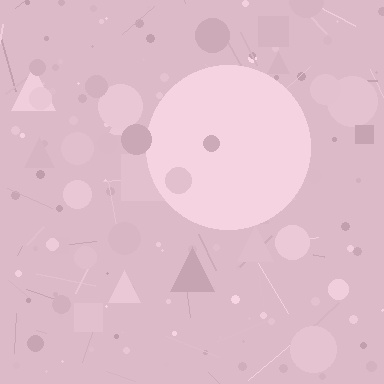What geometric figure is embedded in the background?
A circle is embedded in the background.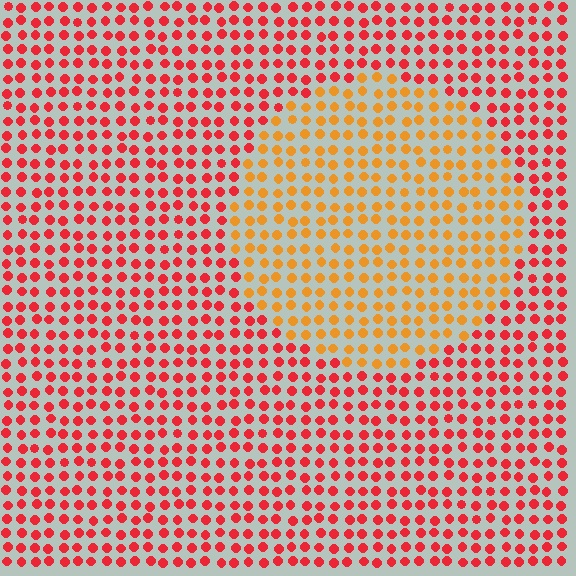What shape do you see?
I see a circle.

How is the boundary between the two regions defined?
The boundary is defined purely by a slight shift in hue (about 39 degrees). Spacing, size, and orientation are identical on both sides.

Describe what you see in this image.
The image is filled with small red elements in a uniform arrangement. A circle-shaped region is visible where the elements are tinted to a slightly different hue, forming a subtle color boundary.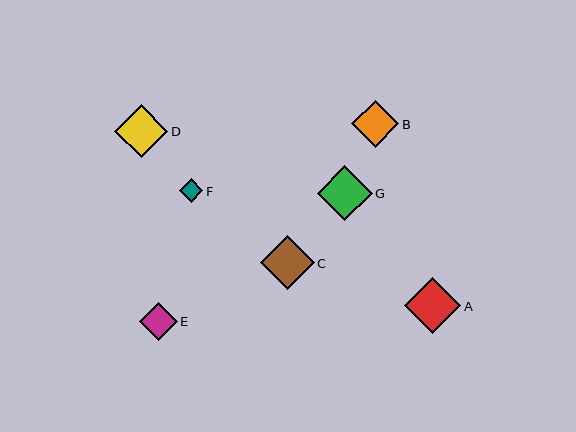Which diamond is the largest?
Diamond A is the largest with a size of approximately 56 pixels.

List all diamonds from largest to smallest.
From largest to smallest: A, G, C, D, B, E, F.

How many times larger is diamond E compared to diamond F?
Diamond E is approximately 1.6 times the size of diamond F.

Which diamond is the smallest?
Diamond F is the smallest with a size of approximately 24 pixels.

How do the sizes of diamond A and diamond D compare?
Diamond A and diamond D are approximately the same size.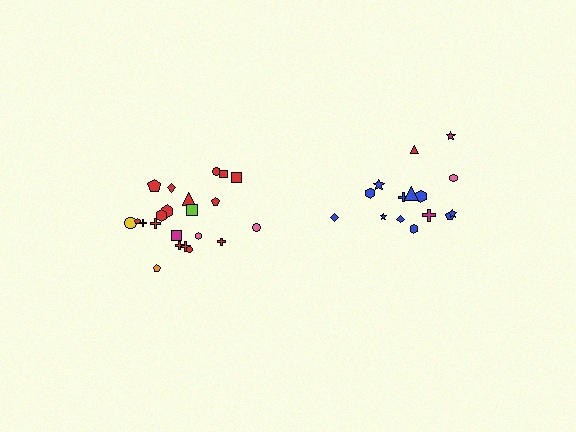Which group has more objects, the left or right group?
The left group.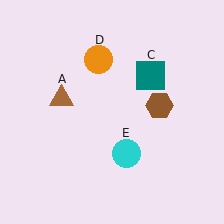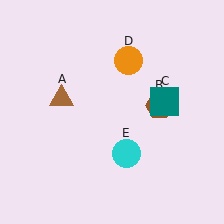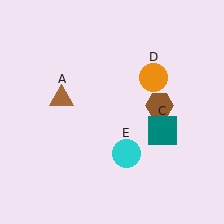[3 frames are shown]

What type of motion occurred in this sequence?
The teal square (object C), orange circle (object D) rotated clockwise around the center of the scene.